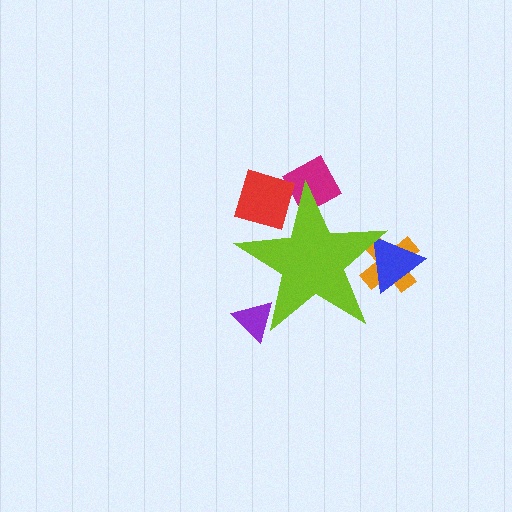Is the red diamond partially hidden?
Yes, the red diamond is partially hidden behind the lime star.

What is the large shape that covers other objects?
A lime star.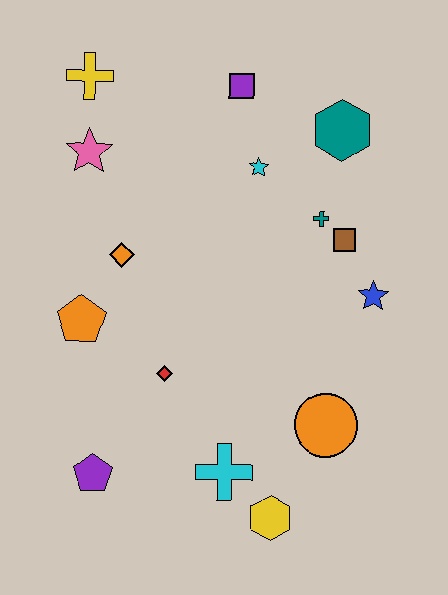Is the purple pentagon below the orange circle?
Yes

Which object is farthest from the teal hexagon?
The purple pentagon is farthest from the teal hexagon.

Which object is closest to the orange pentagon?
The orange diamond is closest to the orange pentagon.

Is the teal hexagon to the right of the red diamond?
Yes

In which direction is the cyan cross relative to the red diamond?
The cyan cross is below the red diamond.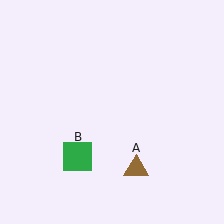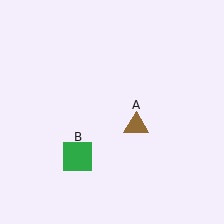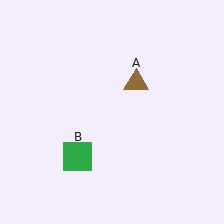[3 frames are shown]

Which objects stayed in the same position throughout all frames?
Green square (object B) remained stationary.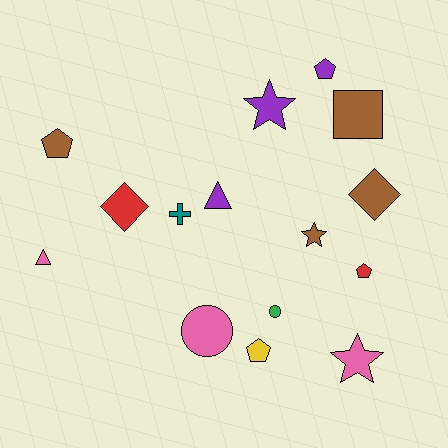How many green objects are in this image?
There is 1 green object.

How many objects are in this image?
There are 15 objects.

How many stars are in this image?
There are 3 stars.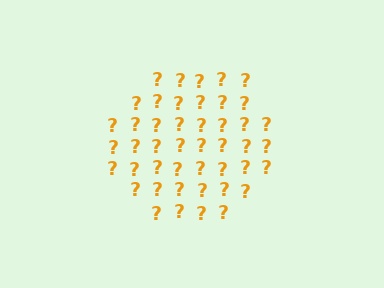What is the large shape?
The large shape is a circle.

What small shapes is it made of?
It is made of small question marks.